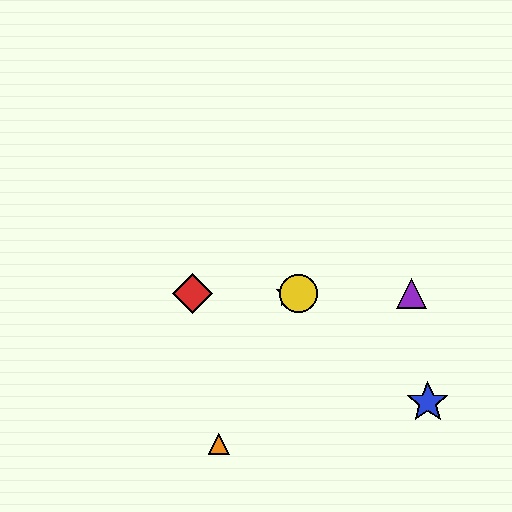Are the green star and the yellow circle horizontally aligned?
Yes, both are at y≈294.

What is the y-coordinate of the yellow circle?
The yellow circle is at y≈294.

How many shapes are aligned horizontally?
4 shapes (the red diamond, the green star, the yellow circle, the purple triangle) are aligned horizontally.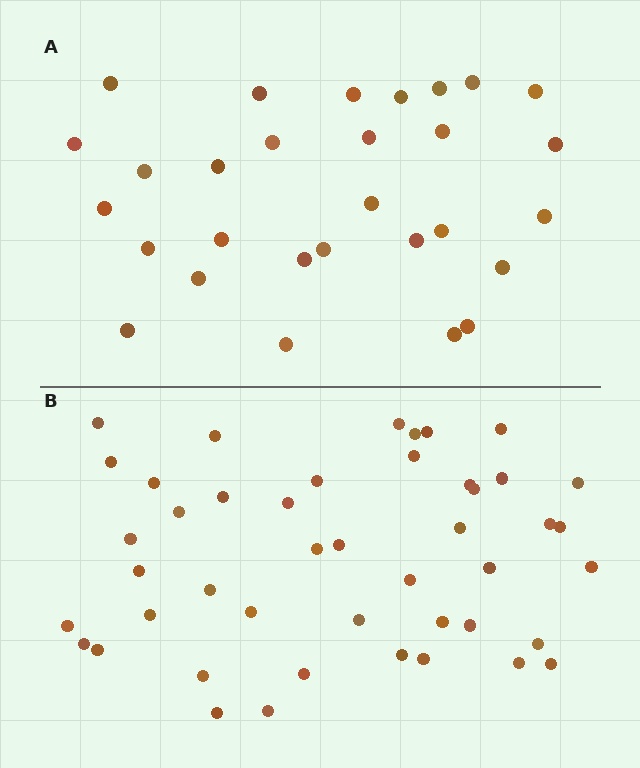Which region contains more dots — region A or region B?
Region B (the bottom region) has more dots.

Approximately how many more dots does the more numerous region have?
Region B has approximately 15 more dots than region A.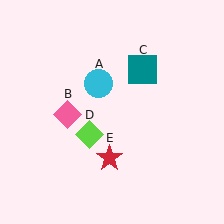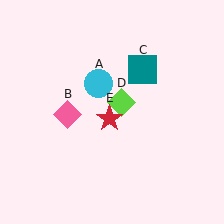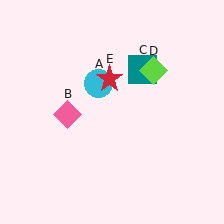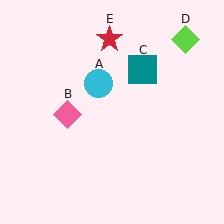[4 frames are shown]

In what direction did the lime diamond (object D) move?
The lime diamond (object D) moved up and to the right.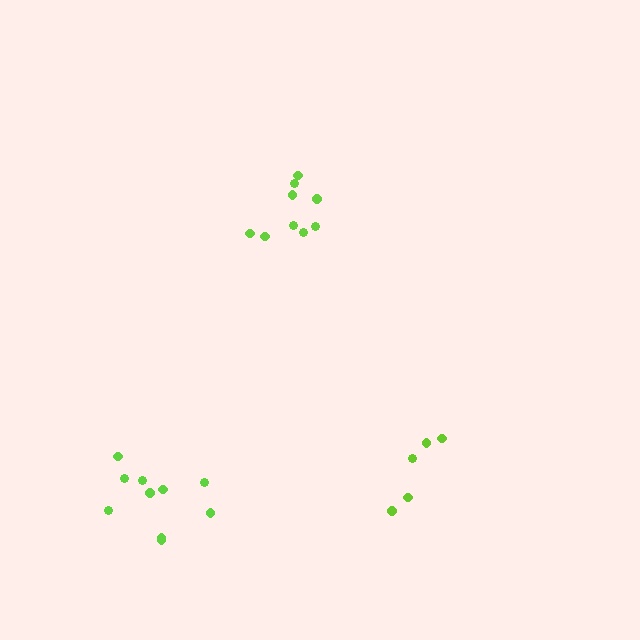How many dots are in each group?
Group 1: 10 dots, Group 2: 5 dots, Group 3: 9 dots (24 total).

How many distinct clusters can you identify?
There are 3 distinct clusters.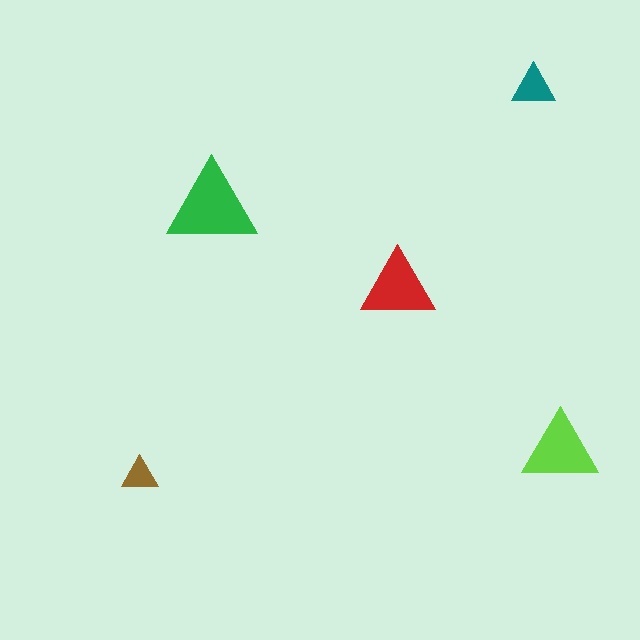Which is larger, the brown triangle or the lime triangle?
The lime one.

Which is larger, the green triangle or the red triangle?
The green one.